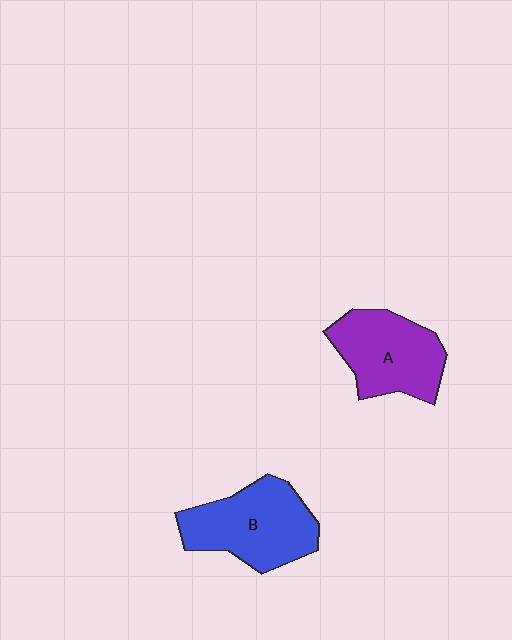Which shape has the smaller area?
Shape A (purple).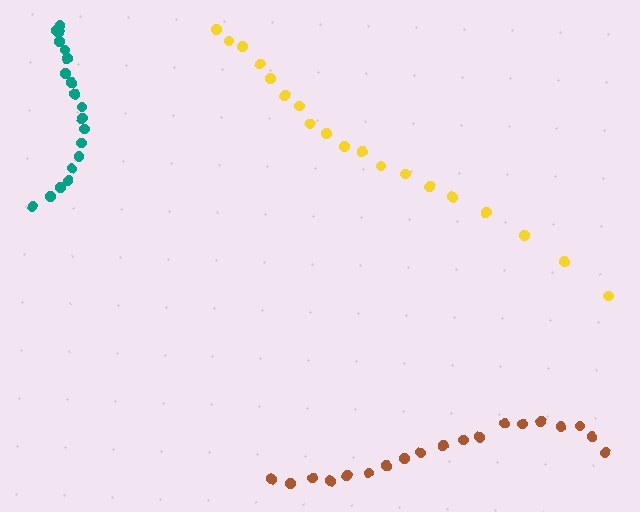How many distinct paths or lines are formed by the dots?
There are 3 distinct paths.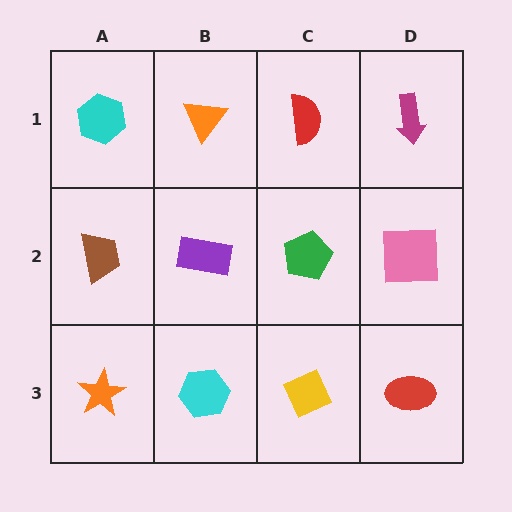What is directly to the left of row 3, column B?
An orange star.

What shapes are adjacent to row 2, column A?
A cyan hexagon (row 1, column A), an orange star (row 3, column A), a purple rectangle (row 2, column B).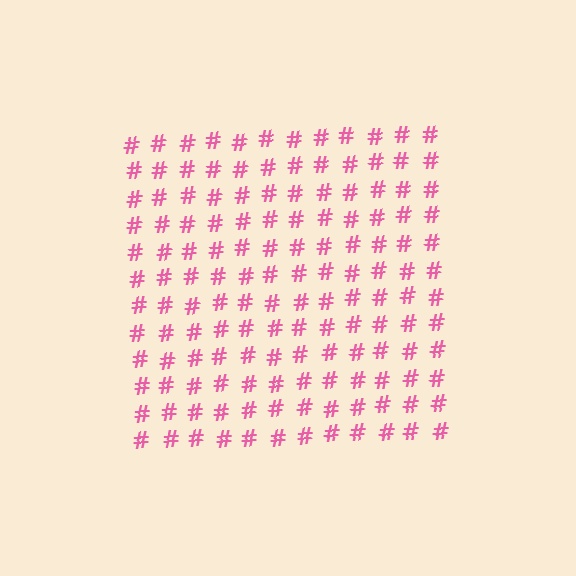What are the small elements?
The small elements are hash symbols.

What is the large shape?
The large shape is a square.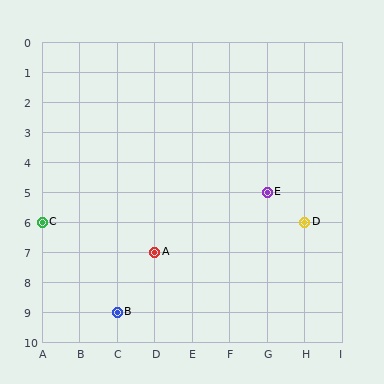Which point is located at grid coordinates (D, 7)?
Point A is at (D, 7).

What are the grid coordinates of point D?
Point D is at grid coordinates (H, 6).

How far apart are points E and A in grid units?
Points E and A are 3 columns and 2 rows apart (about 3.6 grid units diagonally).